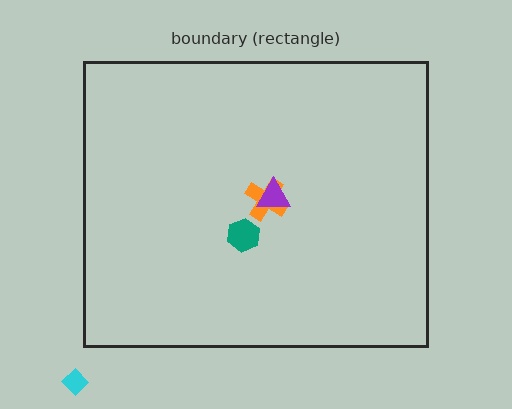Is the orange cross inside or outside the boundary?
Inside.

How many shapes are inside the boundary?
3 inside, 1 outside.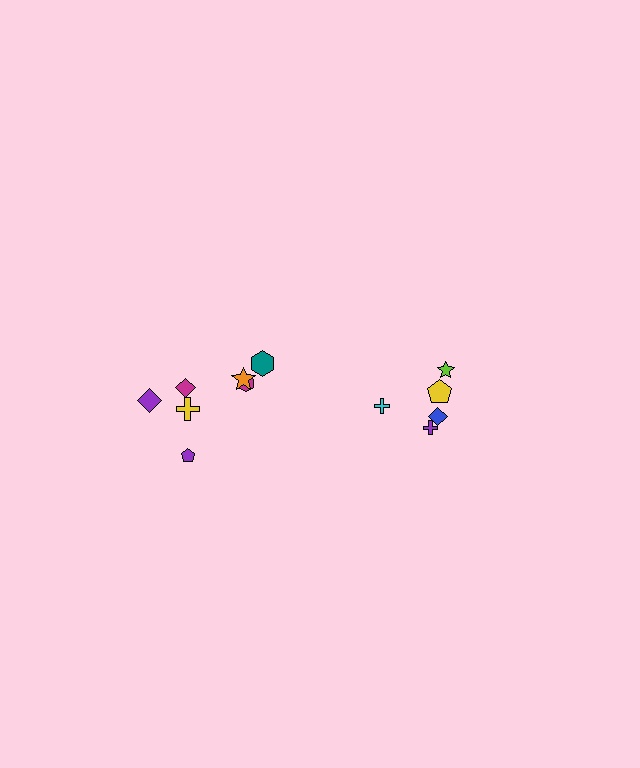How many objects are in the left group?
There are 7 objects.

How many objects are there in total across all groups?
There are 12 objects.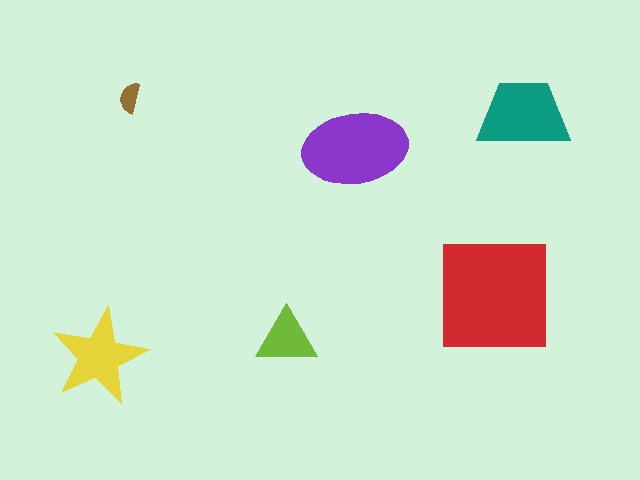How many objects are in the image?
There are 6 objects in the image.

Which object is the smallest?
The brown semicircle.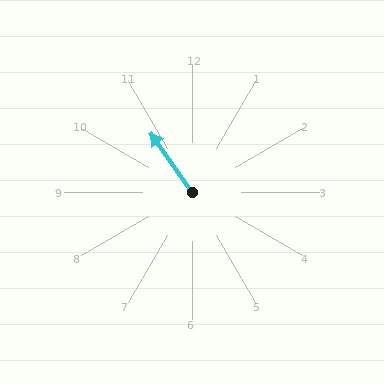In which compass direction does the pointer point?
Northwest.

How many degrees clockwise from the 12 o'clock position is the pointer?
Approximately 325 degrees.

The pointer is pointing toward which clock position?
Roughly 11 o'clock.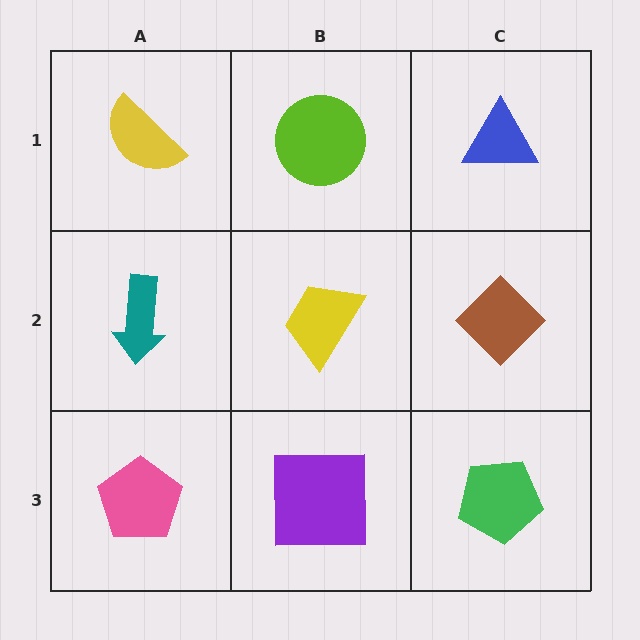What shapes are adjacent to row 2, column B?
A lime circle (row 1, column B), a purple square (row 3, column B), a teal arrow (row 2, column A), a brown diamond (row 2, column C).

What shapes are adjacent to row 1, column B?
A yellow trapezoid (row 2, column B), a yellow semicircle (row 1, column A), a blue triangle (row 1, column C).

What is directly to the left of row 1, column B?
A yellow semicircle.